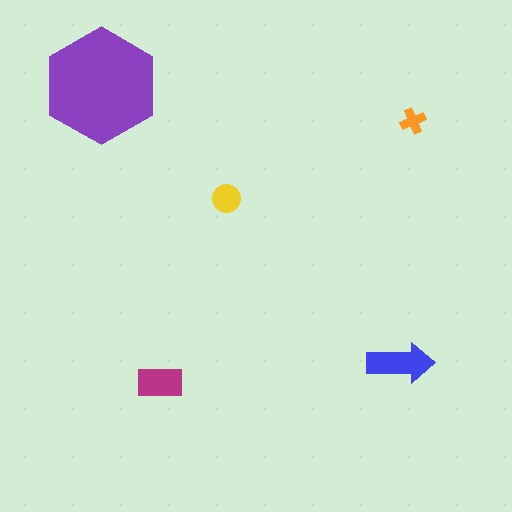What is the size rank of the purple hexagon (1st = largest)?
1st.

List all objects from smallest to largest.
The orange cross, the yellow circle, the magenta rectangle, the blue arrow, the purple hexagon.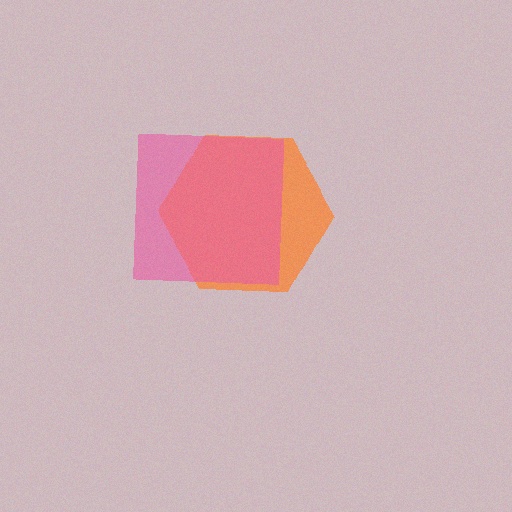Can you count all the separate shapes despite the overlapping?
Yes, there are 2 separate shapes.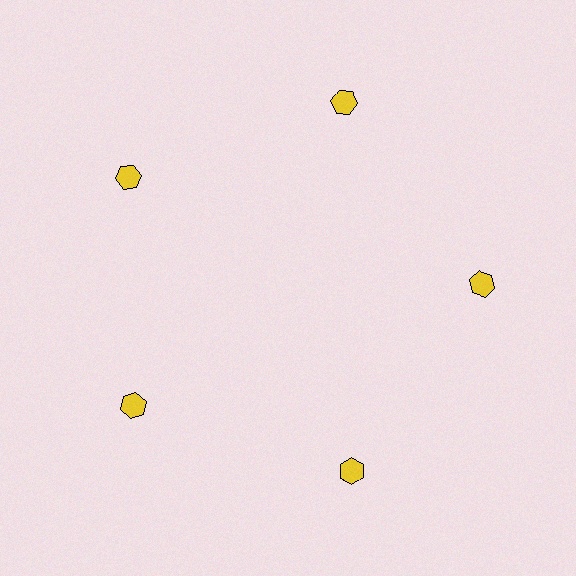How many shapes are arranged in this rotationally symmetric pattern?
There are 5 shapes, arranged in 5 groups of 1.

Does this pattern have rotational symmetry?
Yes, this pattern has 5-fold rotational symmetry. It looks the same after rotating 72 degrees around the center.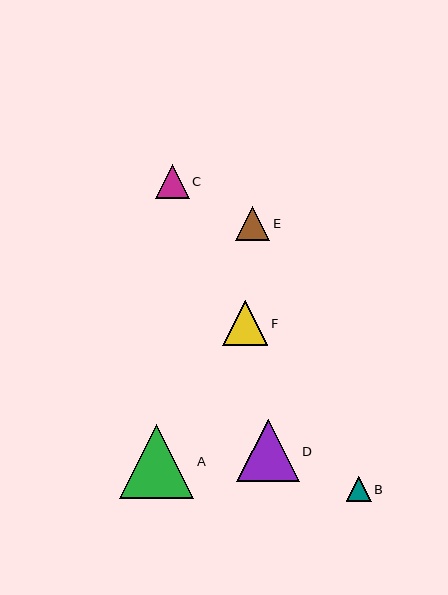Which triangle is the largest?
Triangle A is the largest with a size of approximately 74 pixels.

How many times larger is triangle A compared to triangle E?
Triangle A is approximately 2.2 times the size of triangle E.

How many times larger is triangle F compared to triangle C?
Triangle F is approximately 1.3 times the size of triangle C.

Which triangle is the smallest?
Triangle B is the smallest with a size of approximately 25 pixels.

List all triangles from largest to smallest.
From largest to smallest: A, D, F, C, E, B.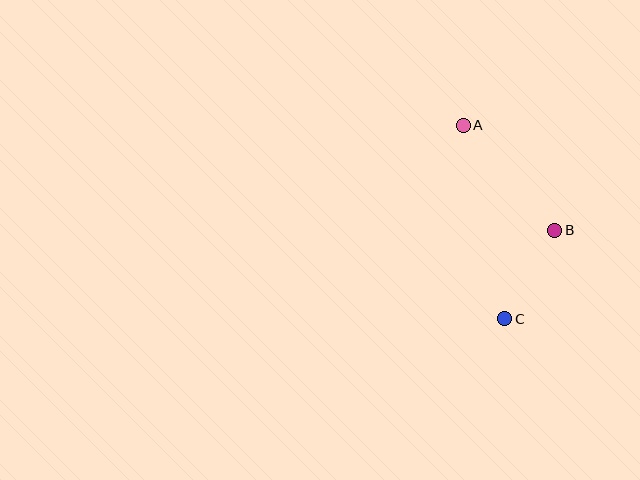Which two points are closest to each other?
Points B and C are closest to each other.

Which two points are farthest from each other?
Points A and C are farthest from each other.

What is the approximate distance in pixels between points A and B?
The distance between A and B is approximately 139 pixels.